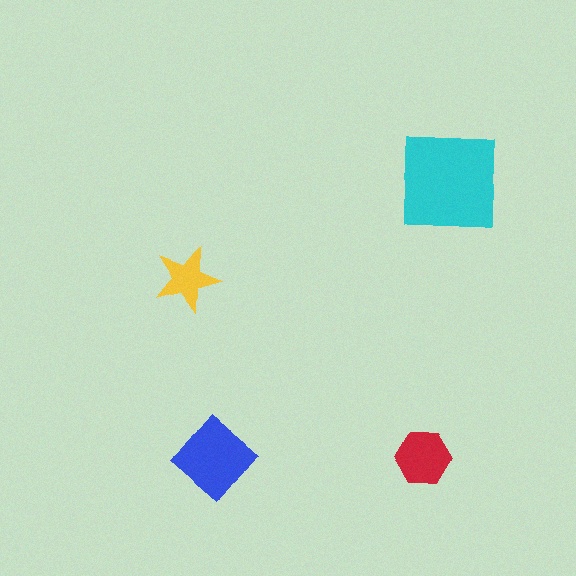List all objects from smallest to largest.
The yellow star, the red hexagon, the blue diamond, the cyan square.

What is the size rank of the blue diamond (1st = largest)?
2nd.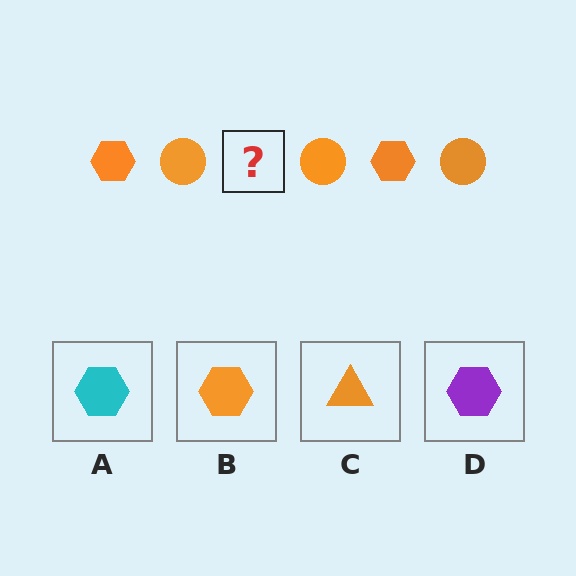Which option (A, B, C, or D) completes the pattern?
B.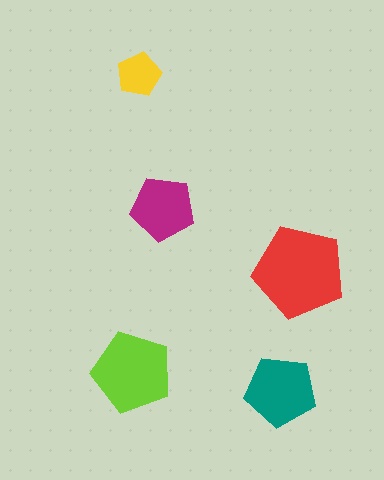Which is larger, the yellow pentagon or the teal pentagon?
The teal one.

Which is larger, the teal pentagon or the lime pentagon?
The lime one.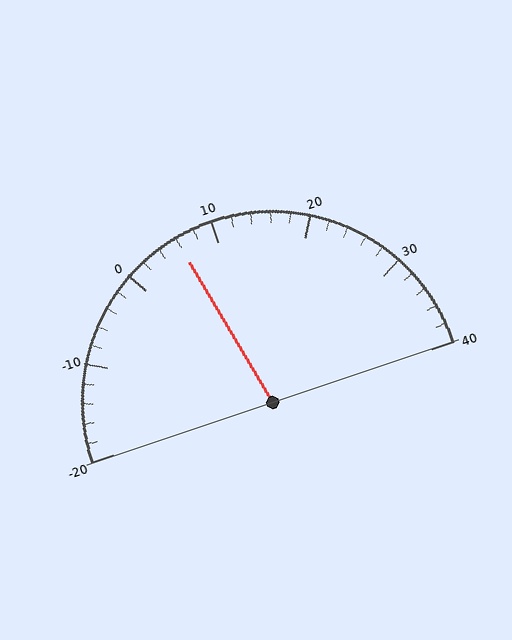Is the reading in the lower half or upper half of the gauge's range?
The reading is in the lower half of the range (-20 to 40).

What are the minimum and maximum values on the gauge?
The gauge ranges from -20 to 40.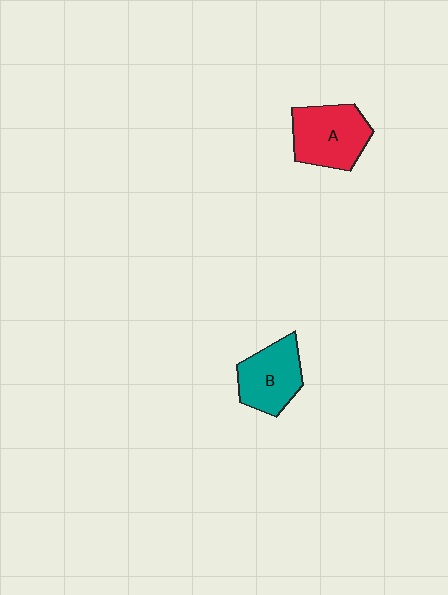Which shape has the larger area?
Shape A (red).